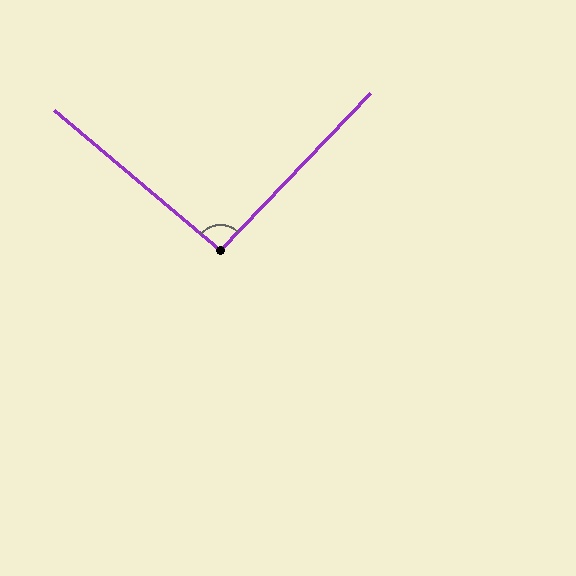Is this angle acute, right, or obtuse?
It is approximately a right angle.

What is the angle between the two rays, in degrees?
Approximately 93 degrees.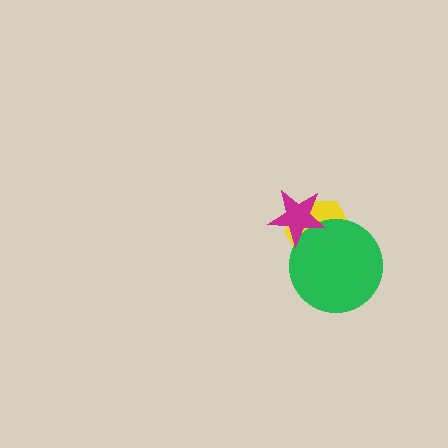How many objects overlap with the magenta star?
2 objects overlap with the magenta star.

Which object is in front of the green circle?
The magenta star is in front of the green circle.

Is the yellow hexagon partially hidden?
Yes, it is partially covered by another shape.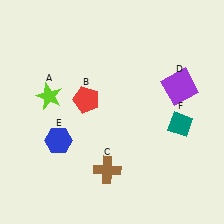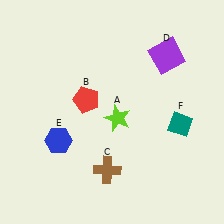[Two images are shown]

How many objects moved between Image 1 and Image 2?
2 objects moved between the two images.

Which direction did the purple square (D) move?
The purple square (D) moved up.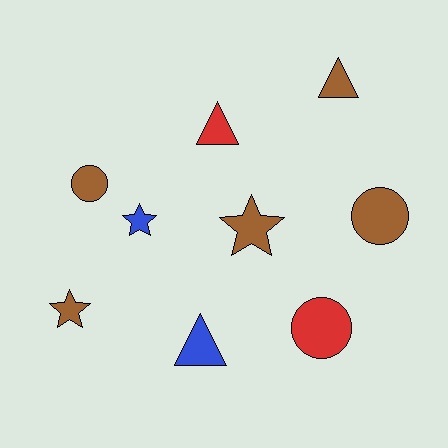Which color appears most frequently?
Brown, with 5 objects.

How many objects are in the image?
There are 9 objects.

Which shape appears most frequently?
Triangle, with 3 objects.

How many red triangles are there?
There is 1 red triangle.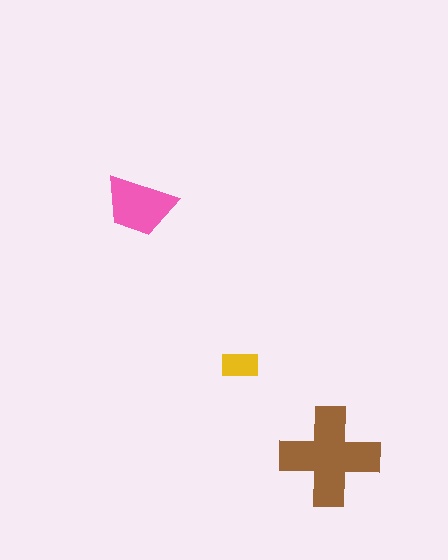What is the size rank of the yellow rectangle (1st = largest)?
3rd.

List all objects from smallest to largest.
The yellow rectangle, the pink trapezoid, the brown cross.